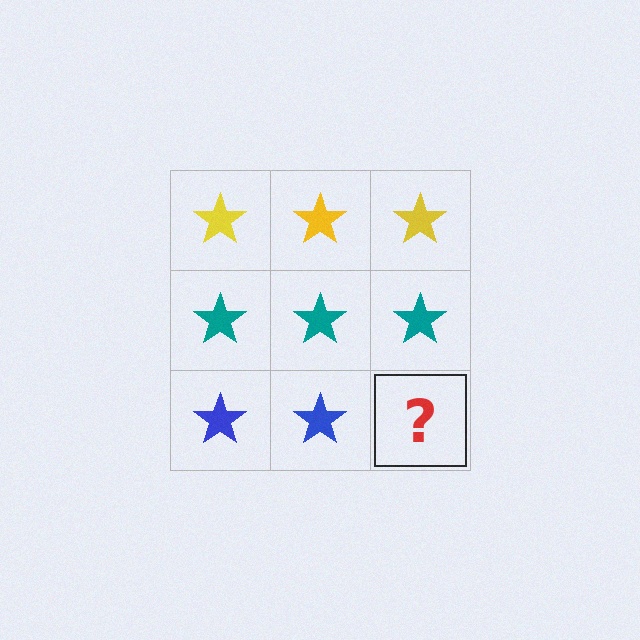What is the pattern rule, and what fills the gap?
The rule is that each row has a consistent color. The gap should be filled with a blue star.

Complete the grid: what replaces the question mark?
The question mark should be replaced with a blue star.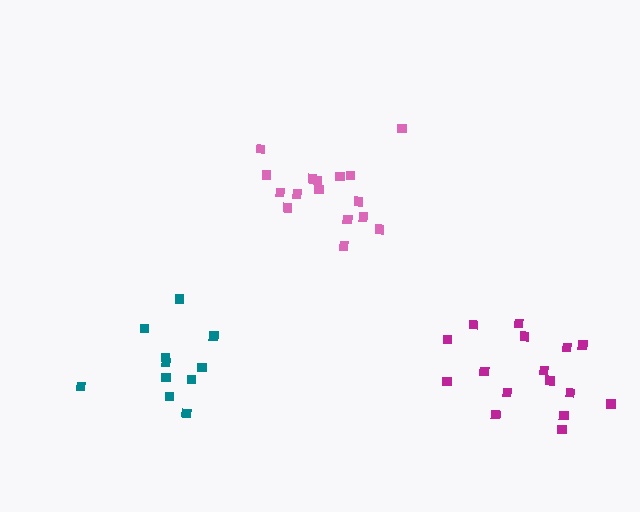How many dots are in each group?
Group 1: 11 dots, Group 2: 16 dots, Group 3: 16 dots (43 total).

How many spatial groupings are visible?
There are 3 spatial groupings.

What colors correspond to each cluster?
The clusters are colored: teal, magenta, pink.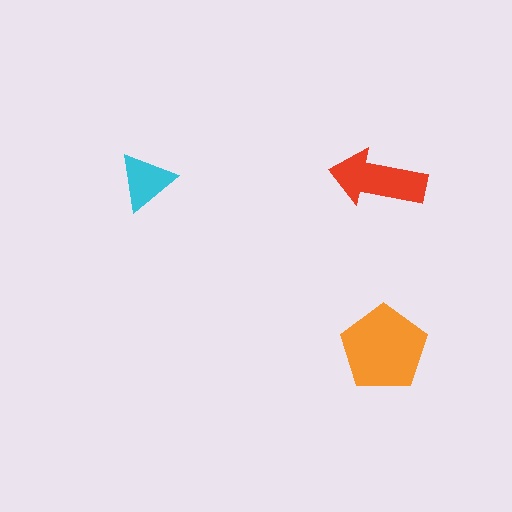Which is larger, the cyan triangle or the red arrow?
The red arrow.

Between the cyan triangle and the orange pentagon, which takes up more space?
The orange pentagon.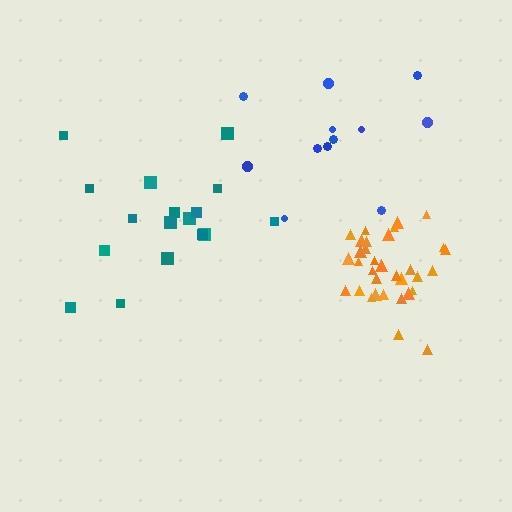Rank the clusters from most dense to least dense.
orange, blue, teal.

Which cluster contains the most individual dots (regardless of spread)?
Orange (33).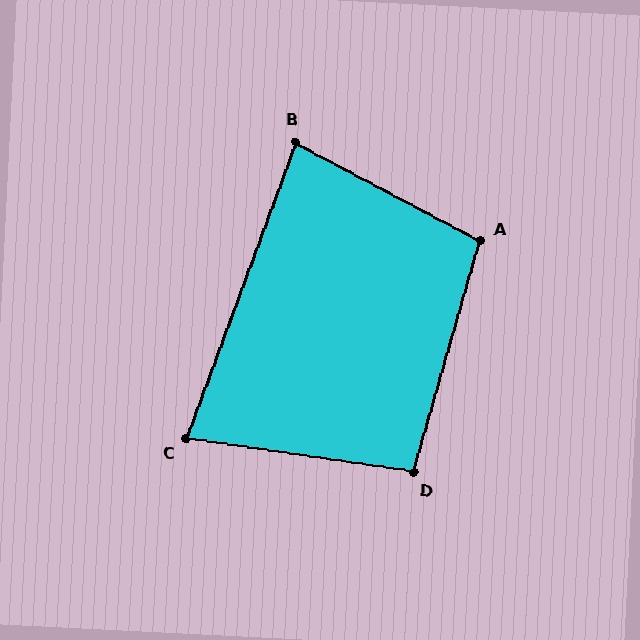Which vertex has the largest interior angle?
A, at approximately 102 degrees.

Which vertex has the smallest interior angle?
C, at approximately 78 degrees.